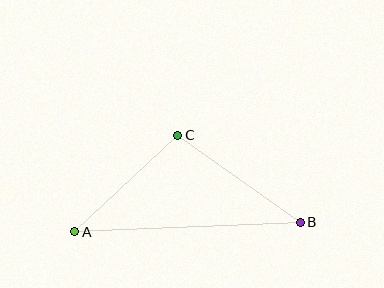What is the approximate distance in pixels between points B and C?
The distance between B and C is approximately 150 pixels.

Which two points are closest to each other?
Points A and C are closest to each other.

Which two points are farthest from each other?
Points A and B are farthest from each other.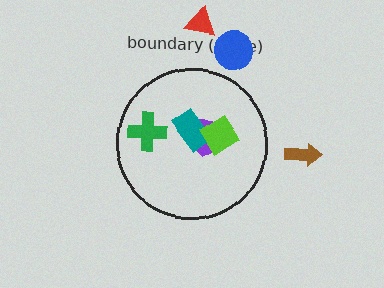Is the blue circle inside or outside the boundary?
Outside.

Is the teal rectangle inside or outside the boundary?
Inside.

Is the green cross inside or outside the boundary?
Inside.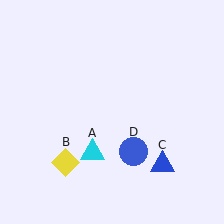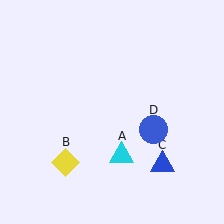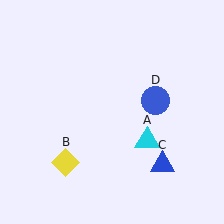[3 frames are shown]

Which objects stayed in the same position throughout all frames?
Yellow diamond (object B) and blue triangle (object C) remained stationary.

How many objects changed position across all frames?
2 objects changed position: cyan triangle (object A), blue circle (object D).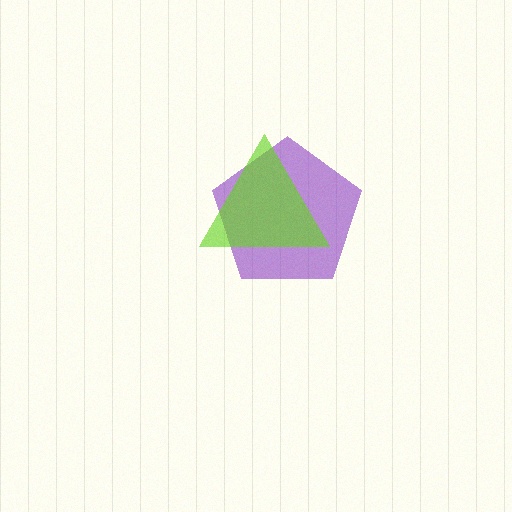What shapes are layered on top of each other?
The layered shapes are: a purple pentagon, a lime triangle.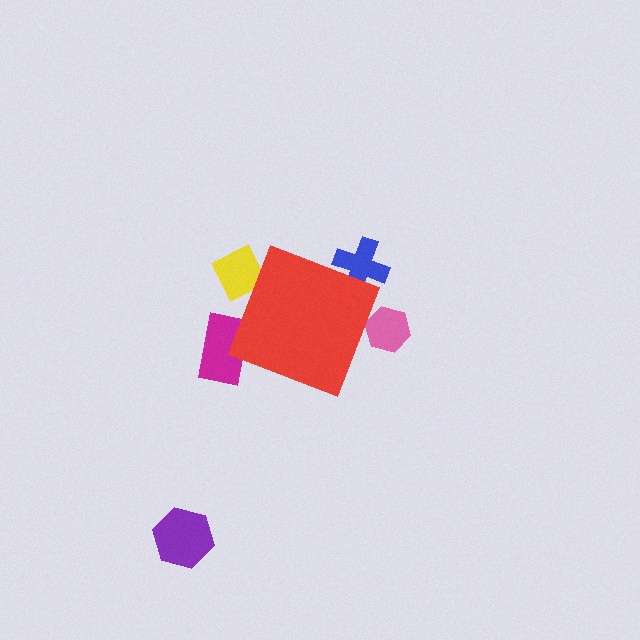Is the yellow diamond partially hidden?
Yes, the yellow diamond is partially hidden behind the red diamond.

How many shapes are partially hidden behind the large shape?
4 shapes are partially hidden.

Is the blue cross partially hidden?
Yes, the blue cross is partially hidden behind the red diamond.